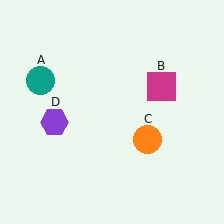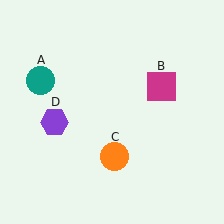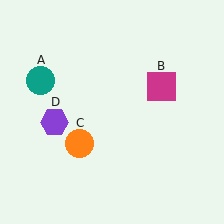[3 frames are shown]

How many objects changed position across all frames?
1 object changed position: orange circle (object C).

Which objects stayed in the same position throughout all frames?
Teal circle (object A) and magenta square (object B) and purple hexagon (object D) remained stationary.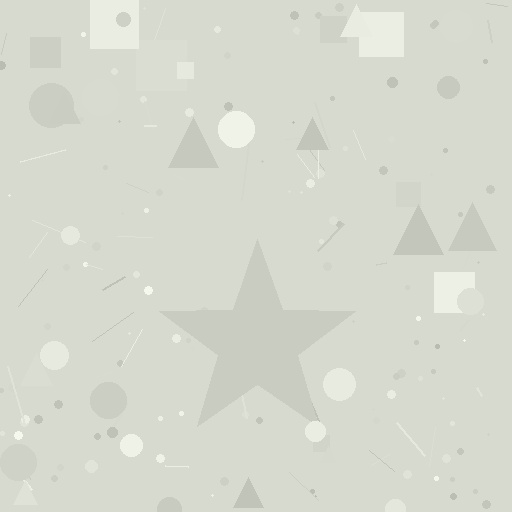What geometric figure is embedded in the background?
A star is embedded in the background.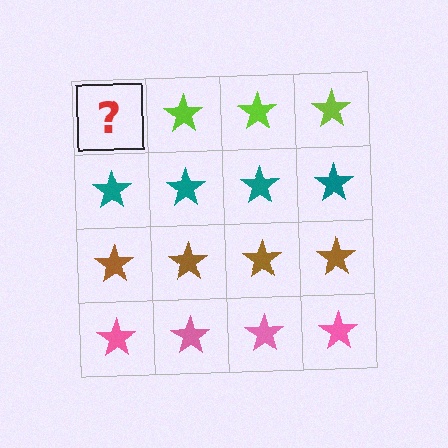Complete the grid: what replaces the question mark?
The question mark should be replaced with a lime star.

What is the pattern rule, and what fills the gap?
The rule is that each row has a consistent color. The gap should be filled with a lime star.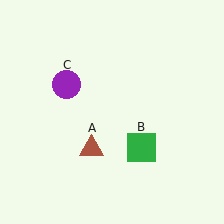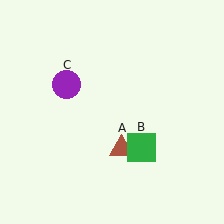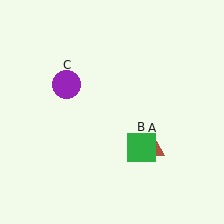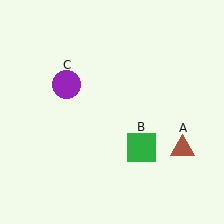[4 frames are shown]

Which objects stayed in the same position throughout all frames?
Green square (object B) and purple circle (object C) remained stationary.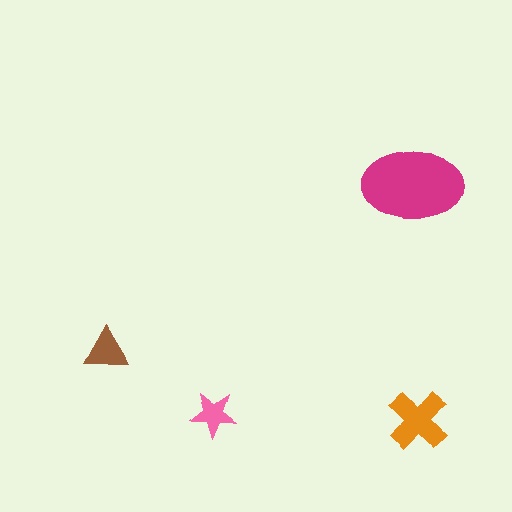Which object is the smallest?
The pink star.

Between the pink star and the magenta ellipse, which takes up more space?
The magenta ellipse.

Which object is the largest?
The magenta ellipse.